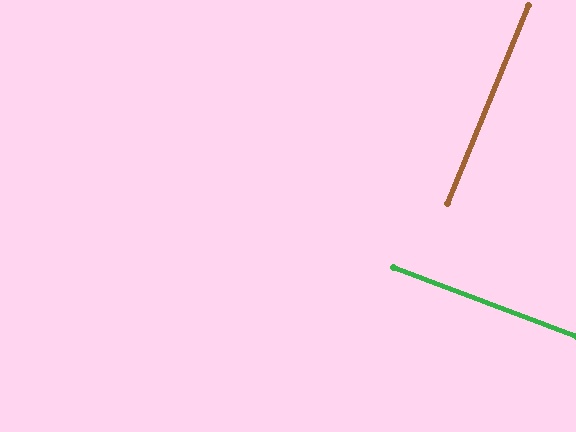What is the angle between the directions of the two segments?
Approximately 88 degrees.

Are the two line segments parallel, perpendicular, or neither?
Perpendicular — they meet at approximately 88°.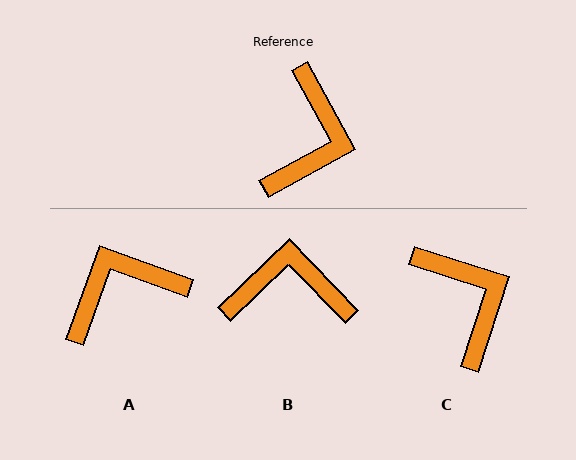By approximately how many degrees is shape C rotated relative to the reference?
Approximately 43 degrees counter-clockwise.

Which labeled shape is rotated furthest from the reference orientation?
A, about 131 degrees away.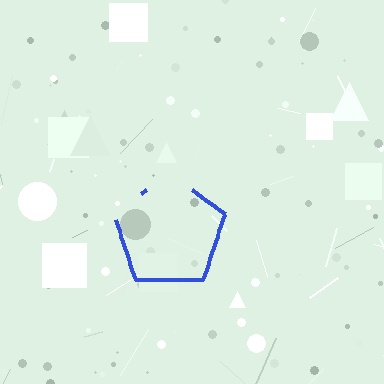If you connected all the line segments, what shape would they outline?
They would outline a pentagon.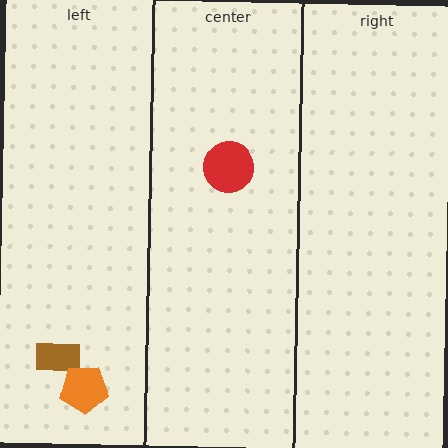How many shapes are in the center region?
1.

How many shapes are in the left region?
2.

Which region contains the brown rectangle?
The left region.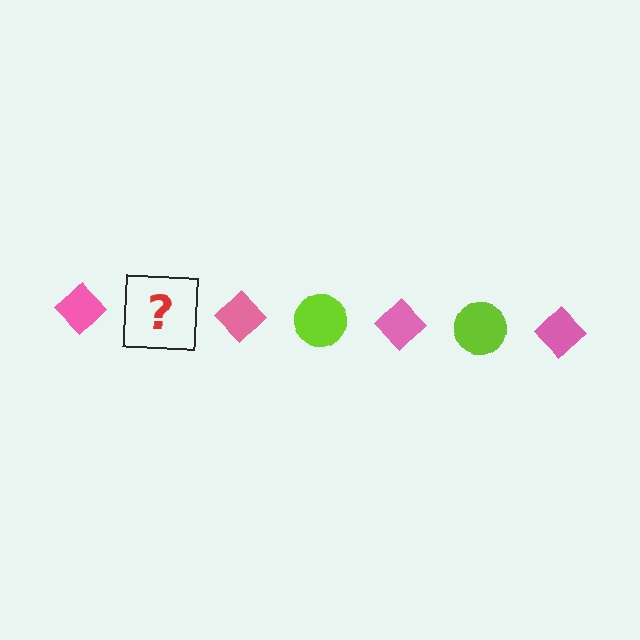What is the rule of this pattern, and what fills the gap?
The rule is that the pattern alternates between pink diamond and lime circle. The gap should be filled with a lime circle.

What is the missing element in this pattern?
The missing element is a lime circle.